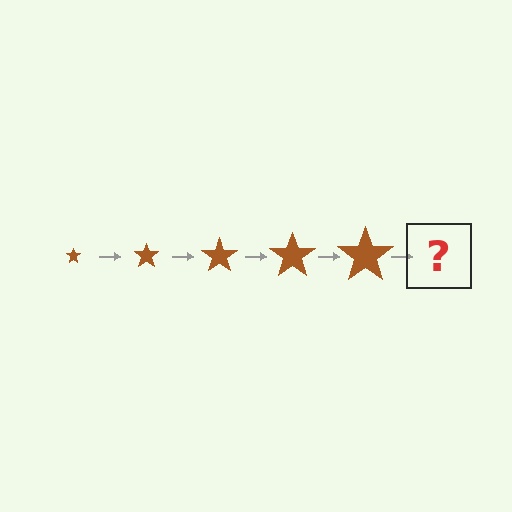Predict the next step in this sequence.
The next step is a brown star, larger than the previous one.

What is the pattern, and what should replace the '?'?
The pattern is that the star gets progressively larger each step. The '?' should be a brown star, larger than the previous one.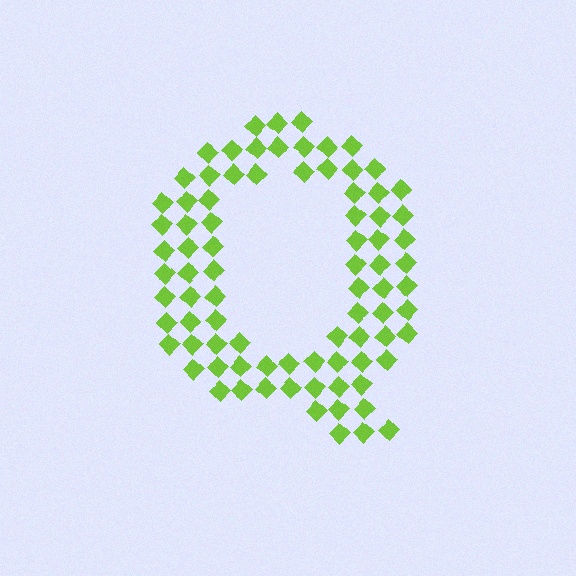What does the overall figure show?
The overall figure shows the letter Q.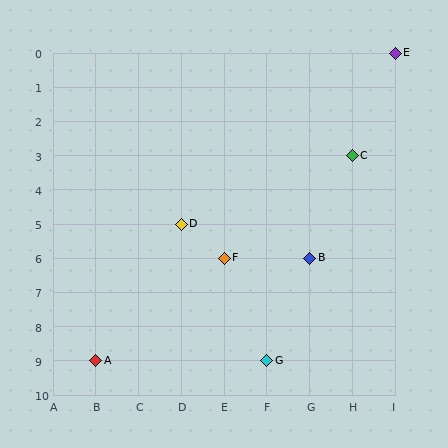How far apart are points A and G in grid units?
Points A and G are 4 columns apart.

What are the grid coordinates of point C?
Point C is at grid coordinates (H, 3).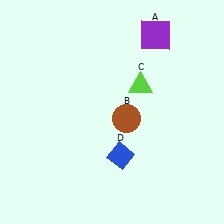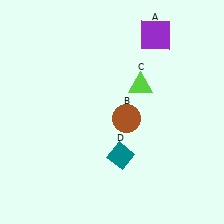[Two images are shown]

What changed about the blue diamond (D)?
In Image 1, D is blue. In Image 2, it changed to teal.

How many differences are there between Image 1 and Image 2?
There is 1 difference between the two images.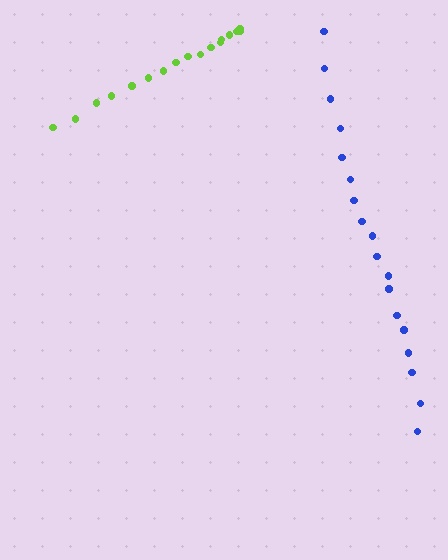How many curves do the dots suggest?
There are 2 distinct paths.